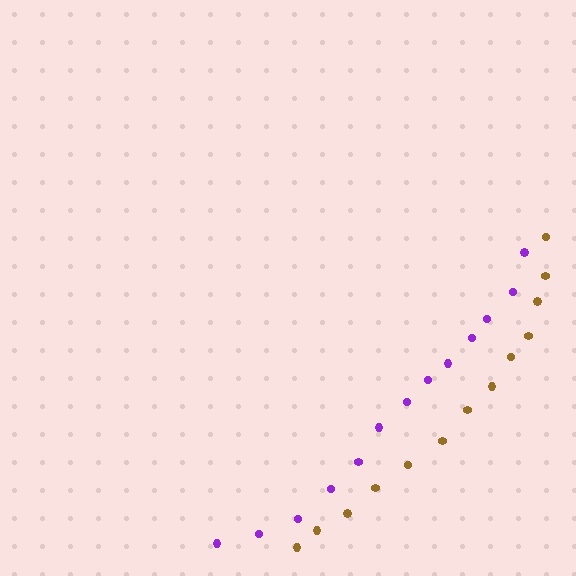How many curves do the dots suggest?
There are 2 distinct paths.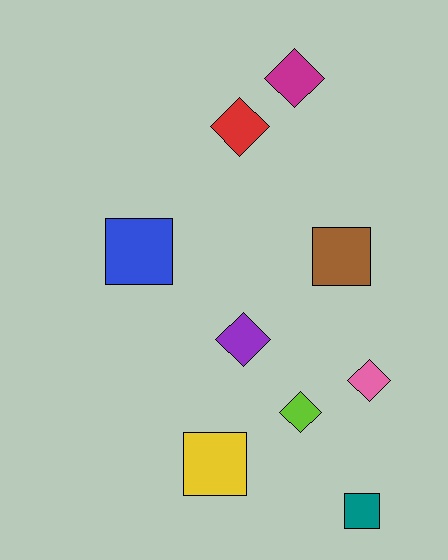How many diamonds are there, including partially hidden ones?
There are 5 diamonds.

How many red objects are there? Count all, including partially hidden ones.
There is 1 red object.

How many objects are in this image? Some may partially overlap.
There are 9 objects.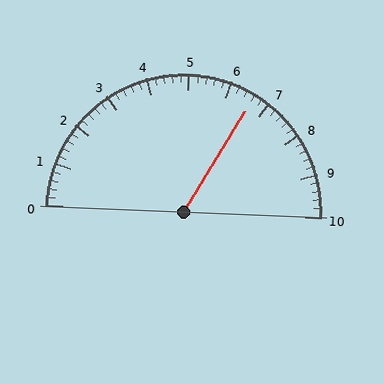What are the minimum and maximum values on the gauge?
The gauge ranges from 0 to 10.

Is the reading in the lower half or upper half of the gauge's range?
The reading is in the upper half of the range (0 to 10).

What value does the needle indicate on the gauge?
The needle indicates approximately 6.6.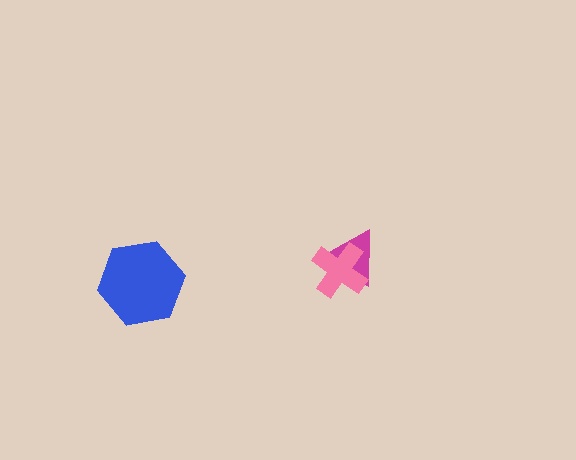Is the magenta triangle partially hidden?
Yes, it is partially covered by another shape.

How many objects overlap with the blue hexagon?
0 objects overlap with the blue hexagon.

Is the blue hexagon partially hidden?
No, no other shape covers it.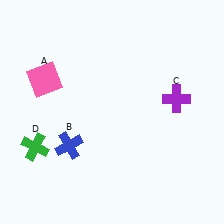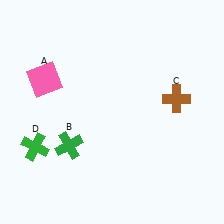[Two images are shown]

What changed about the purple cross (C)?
In Image 1, C is purple. In Image 2, it changed to brown.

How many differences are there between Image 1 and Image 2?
There are 2 differences between the two images.